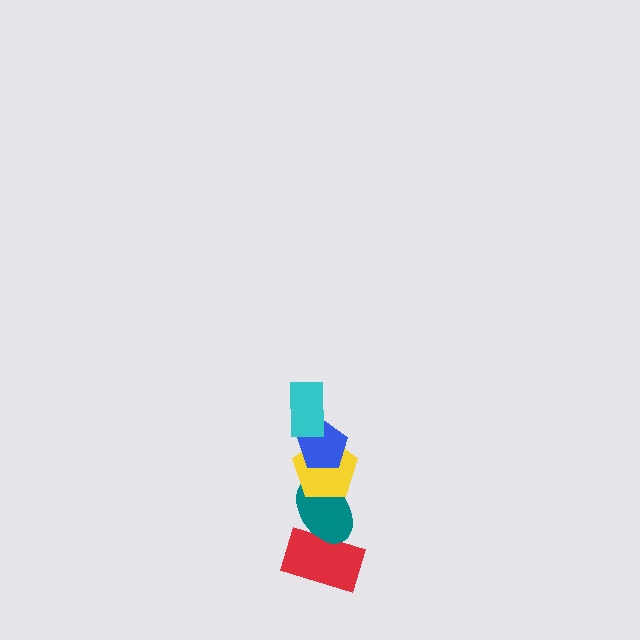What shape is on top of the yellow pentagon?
The blue pentagon is on top of the yellow pentagon.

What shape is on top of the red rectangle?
The teal ellipse is on top of the red rectangle.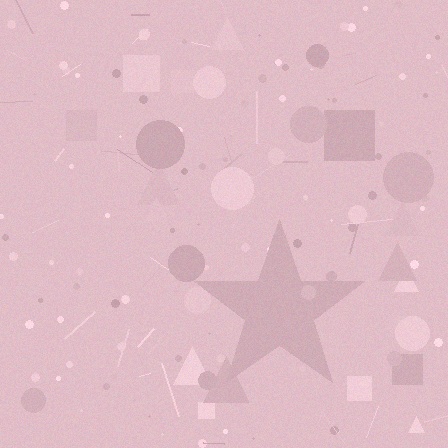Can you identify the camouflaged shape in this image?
The camouflaged shape is a star.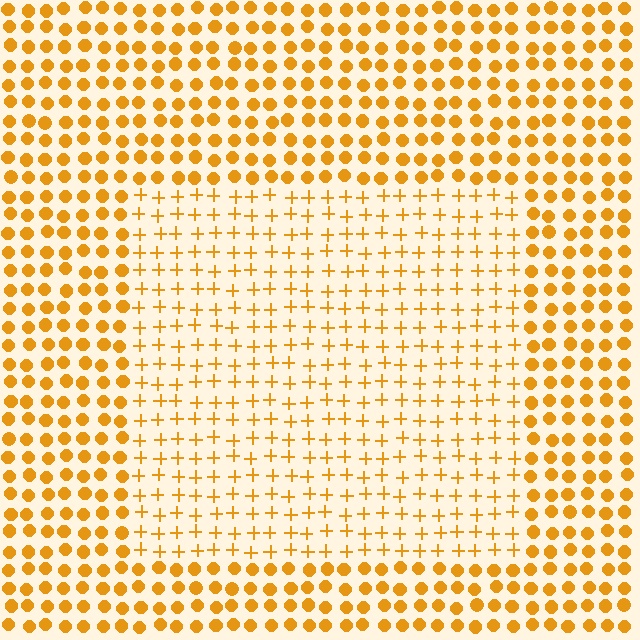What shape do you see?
I see a rectangle.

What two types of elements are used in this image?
The image uses plus signs inside the rectangle region and circles outside it.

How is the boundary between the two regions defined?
The boundary is defined by a change in element shape: plus signs inside vs. circles outside. All elements share the same color and spacing.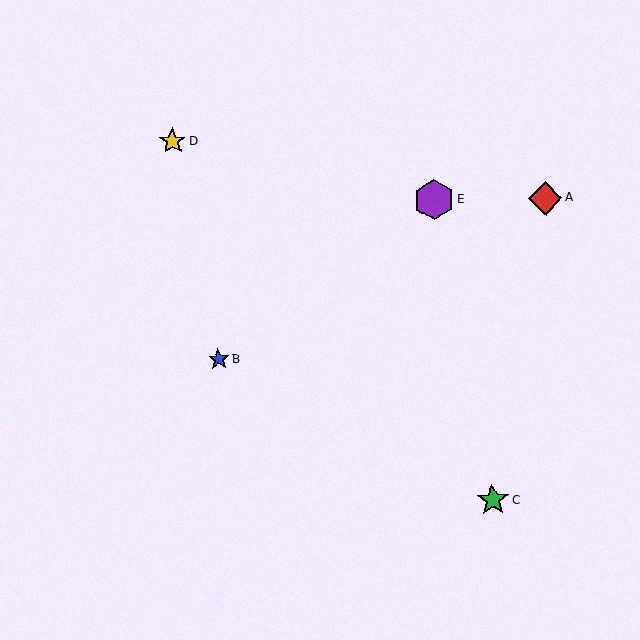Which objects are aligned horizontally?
Objects A, E are aligned horizontally.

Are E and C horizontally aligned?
No, E is at y≈200 and C is at y≈500.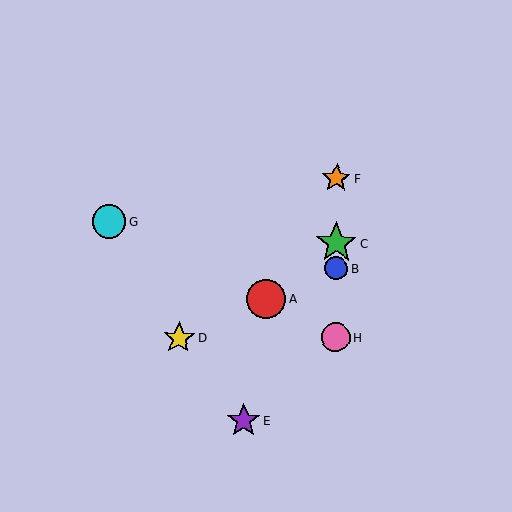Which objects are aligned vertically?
Objects B, C, F, H are aligned vertically.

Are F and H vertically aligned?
Yes, both are at x≈337.